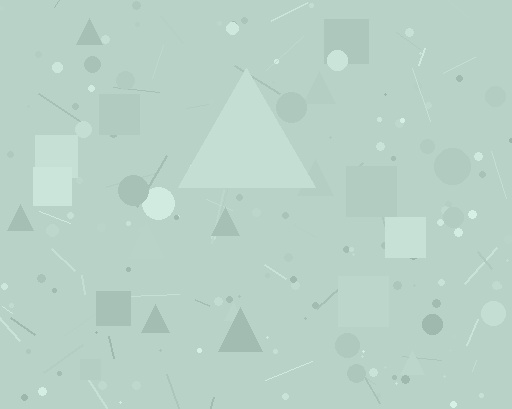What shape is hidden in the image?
A triangle is hidden in the image.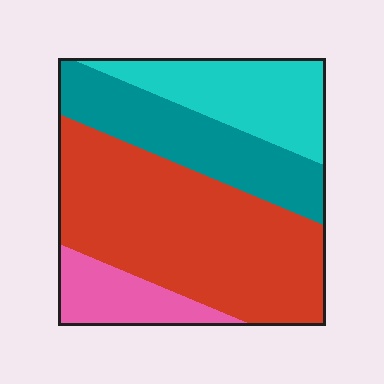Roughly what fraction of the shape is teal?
Teal takes up about one fifth (1/5) of the shape.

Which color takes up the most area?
Red, at roughly 45%.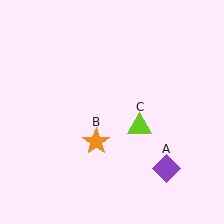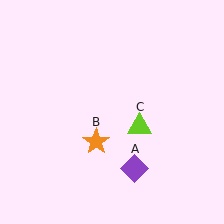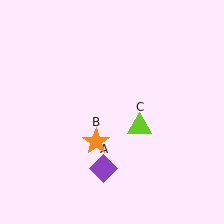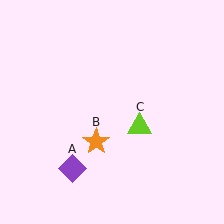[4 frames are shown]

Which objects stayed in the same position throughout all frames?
Orange star (object B) and lime triangle (object C) remained stationary.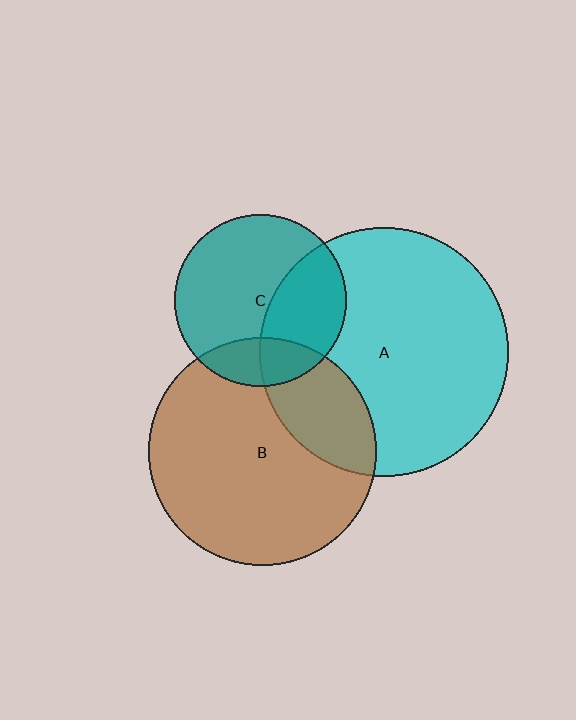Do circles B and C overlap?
Yes.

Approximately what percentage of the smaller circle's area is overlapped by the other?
Approximately 20%.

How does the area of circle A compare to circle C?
Approximately 2.1 times.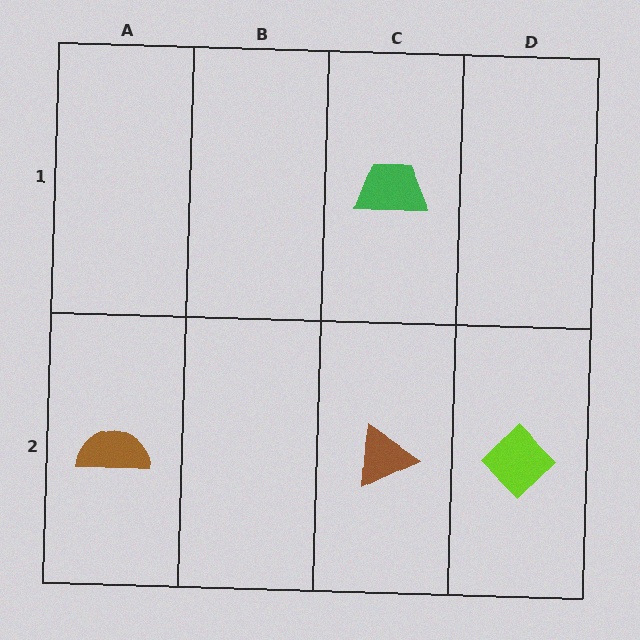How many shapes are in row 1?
1 shape.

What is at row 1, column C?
A green trapezoid.